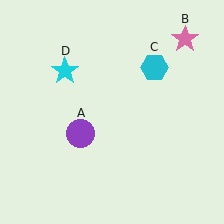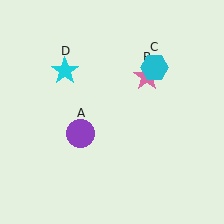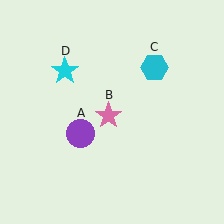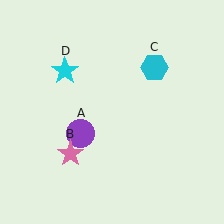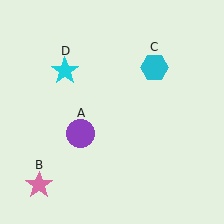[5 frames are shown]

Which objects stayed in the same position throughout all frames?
Purple circle (object A) and cyan hexagon (object C) and cyan star (object D) remained stationary.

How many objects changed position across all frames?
1 object changed position: pink star (object B).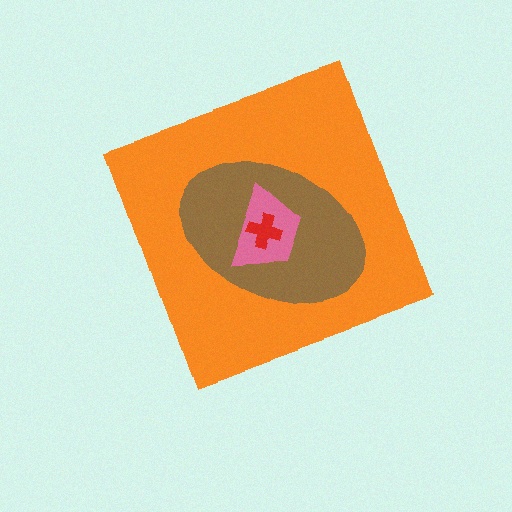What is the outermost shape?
The orange diamond.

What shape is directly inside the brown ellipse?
The pink trapezoid.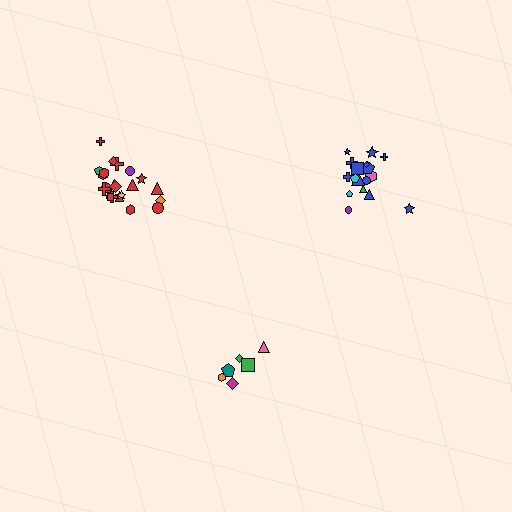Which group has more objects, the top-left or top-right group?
The top-left group.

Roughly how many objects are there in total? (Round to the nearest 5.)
Roughly 45 objects in total.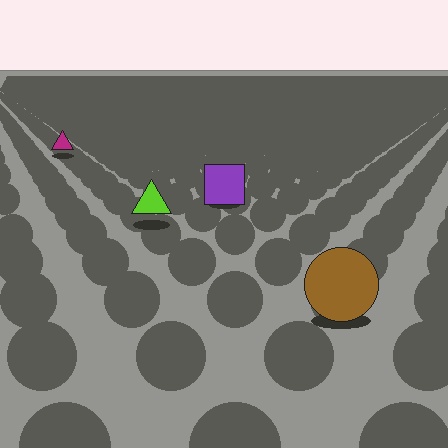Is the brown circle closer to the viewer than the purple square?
Yes. The brown circle is closer — you can tell from the texture gradient: the ground texture is coarser near it.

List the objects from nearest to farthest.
From nearest to farthest: the brown circle, the lime triangle, the purple square, the magenta triangle.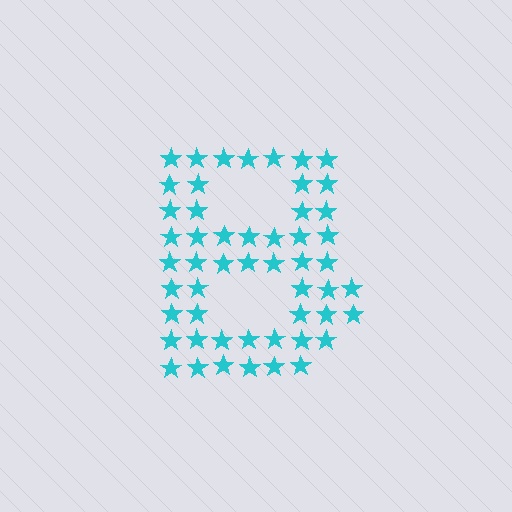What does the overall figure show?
The overall figure shows the letter B.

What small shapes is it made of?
It is made of small stars.